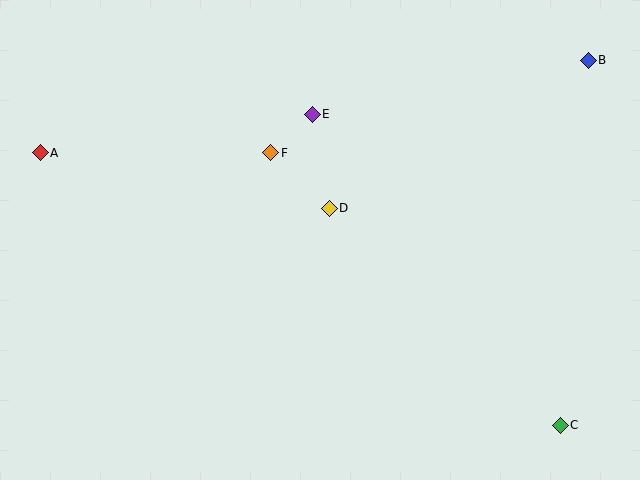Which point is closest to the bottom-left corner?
Point A is closest to the bottom-left corner.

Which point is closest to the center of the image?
Point D at (329, 208) is closest to the center.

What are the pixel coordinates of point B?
Point B is at (588, 60).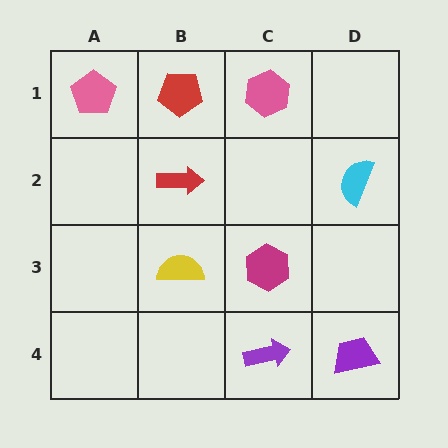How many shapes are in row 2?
2 shapes.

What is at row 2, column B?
A red arrow.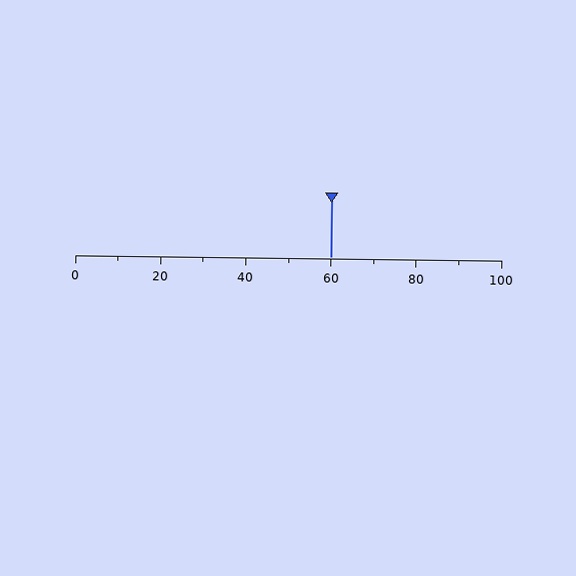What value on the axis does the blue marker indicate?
The marker indicates approximately 60.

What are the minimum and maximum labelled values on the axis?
The axis runs from 0 to 100.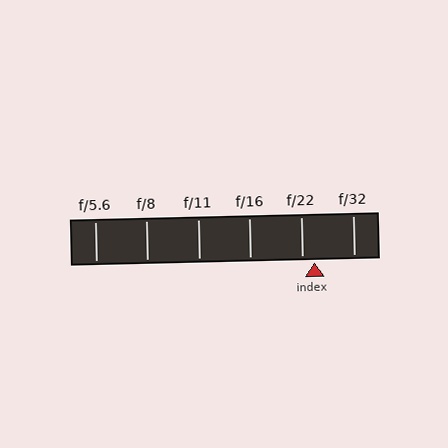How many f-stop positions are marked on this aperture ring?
There are 6 f-stop positions marked.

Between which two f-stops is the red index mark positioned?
The index mark is between f/22 and f/32.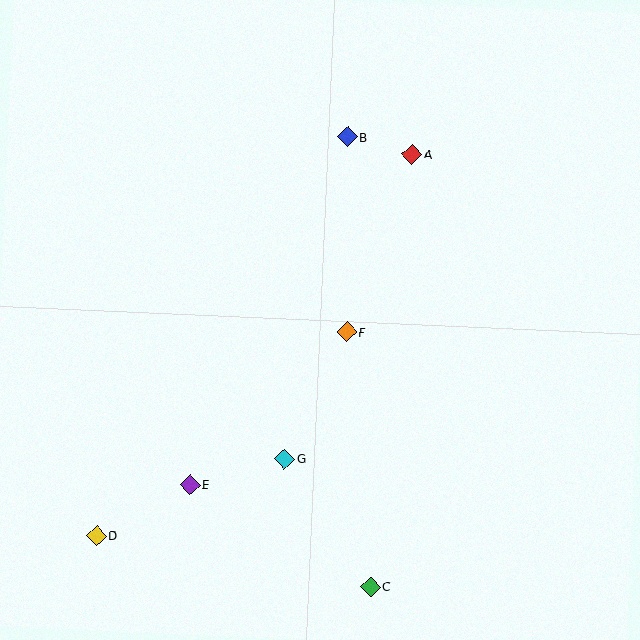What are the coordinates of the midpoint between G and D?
The midpoint between G and D is at (191, 497).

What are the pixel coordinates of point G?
Point G is at (285, 459).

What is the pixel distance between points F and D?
The distance between F and D is 323 pixels.